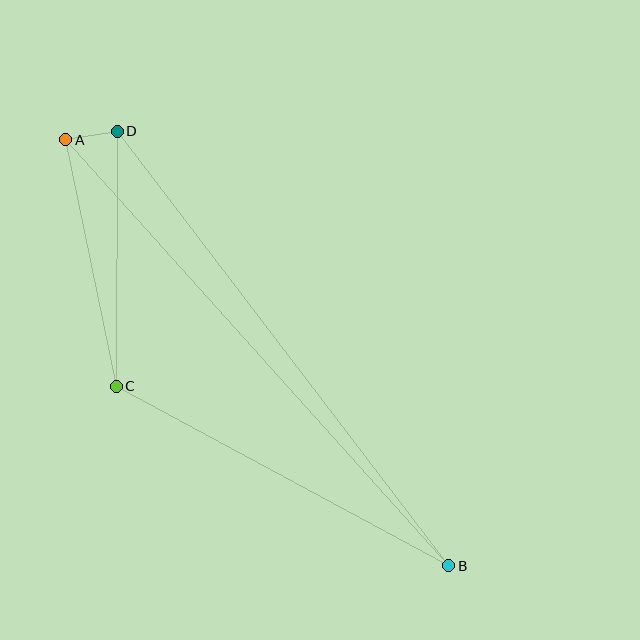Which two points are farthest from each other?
Points A and B are farthest from each other.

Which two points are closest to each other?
Points A and D are closest to each other.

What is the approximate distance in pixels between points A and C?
The distance between A and C is approximately 252 pixels.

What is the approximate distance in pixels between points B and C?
The distance between B and C is approximately 378 pixels.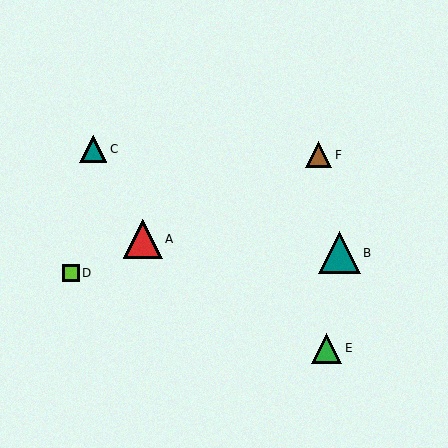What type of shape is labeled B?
Shape B is a teal triangle.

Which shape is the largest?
The teal triangle (labeled B) is the largest.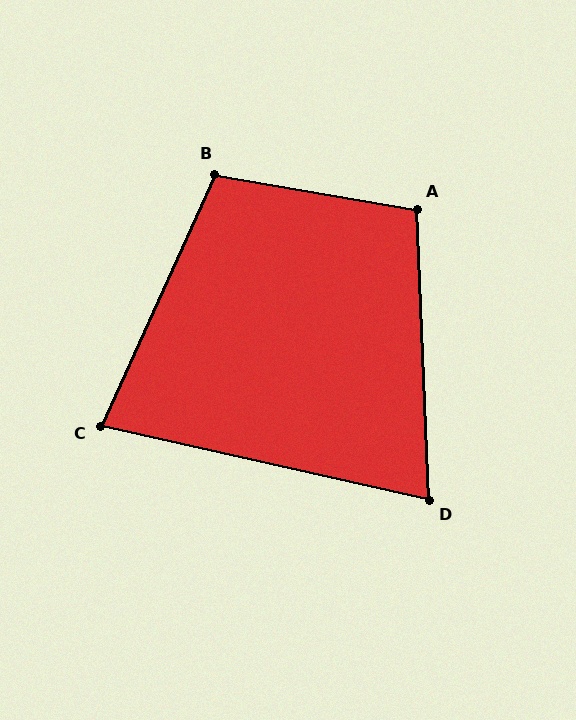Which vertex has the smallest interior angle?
D, at approximately 75 degrees.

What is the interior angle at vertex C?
Approximately 78 degrees (acute).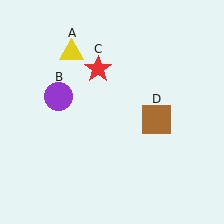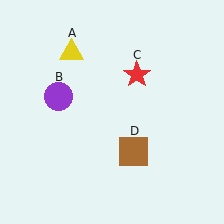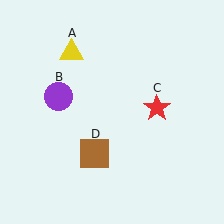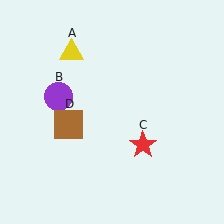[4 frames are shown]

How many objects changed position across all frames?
2 objects changed position: red star (object C), brown square (object D).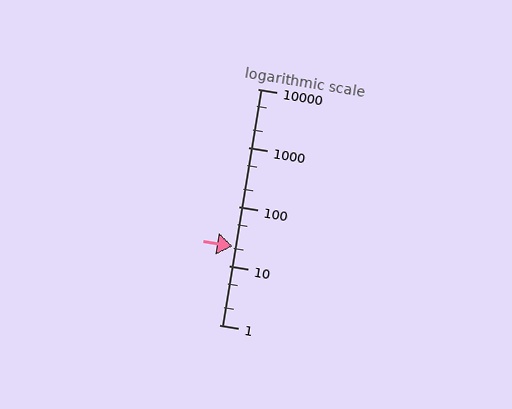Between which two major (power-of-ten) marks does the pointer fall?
The pointer is between 10 and 100.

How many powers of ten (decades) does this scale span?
The scale spans 4 decades, from 1 to 10000.